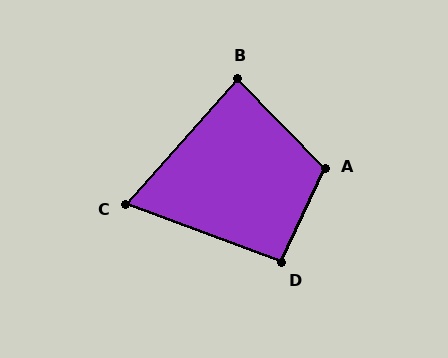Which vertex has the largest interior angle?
A, at approximately 111 degrees.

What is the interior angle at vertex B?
Approximately 86 degrees (approximately right).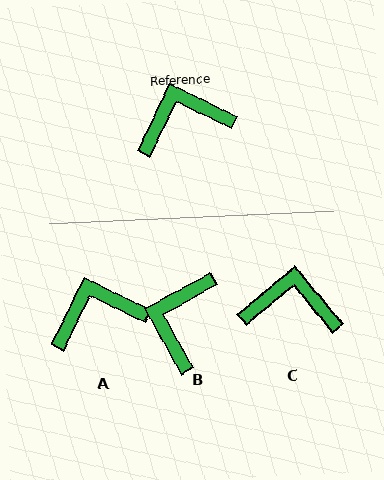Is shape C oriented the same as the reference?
No, it is off by about 24 degrees.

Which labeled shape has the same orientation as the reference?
A.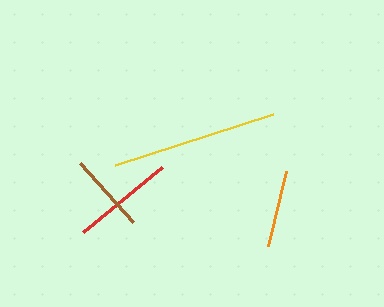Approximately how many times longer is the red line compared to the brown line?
The red line is approximately 1.3 times the length of the brown line.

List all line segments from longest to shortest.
From longest to shortest: yellow, red, brown, orange.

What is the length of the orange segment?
The orange segment is approximately 78 pixels long.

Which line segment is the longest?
The yellow line is the longest at approximately 166 pixels.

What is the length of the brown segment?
The brown segment is approximately 79 pixels long.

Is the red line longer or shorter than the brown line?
The red line is longer than the brown line.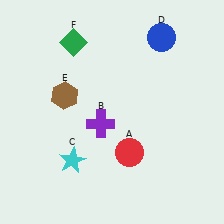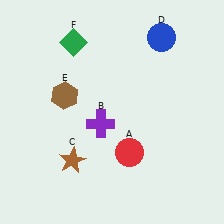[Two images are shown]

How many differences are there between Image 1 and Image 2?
There is 1 difference between the two images.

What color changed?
The star (C) changed from cyan in Image 1 to brown in Image 2.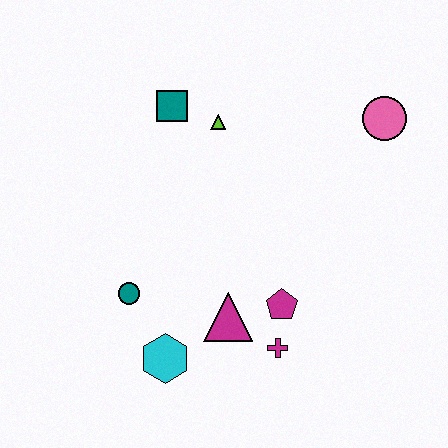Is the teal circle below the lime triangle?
Yes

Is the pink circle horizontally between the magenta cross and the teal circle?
No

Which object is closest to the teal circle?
The cyan hexagon is closest to the teal circle.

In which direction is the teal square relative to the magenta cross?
The teal square is above the magenta cross.